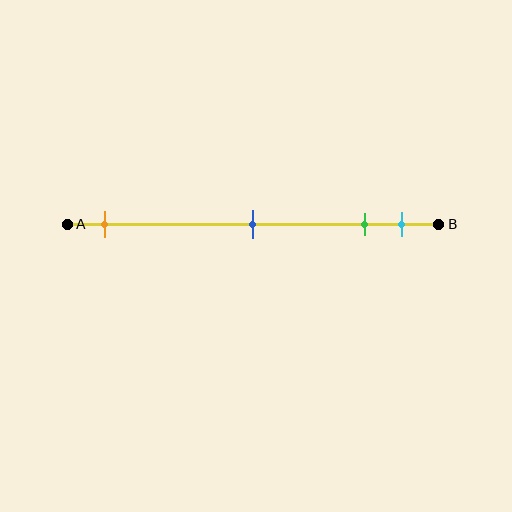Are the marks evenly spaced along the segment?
No, the marks are not evenly spaced.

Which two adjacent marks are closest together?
The green and cyan marks are the closest adjacent pair.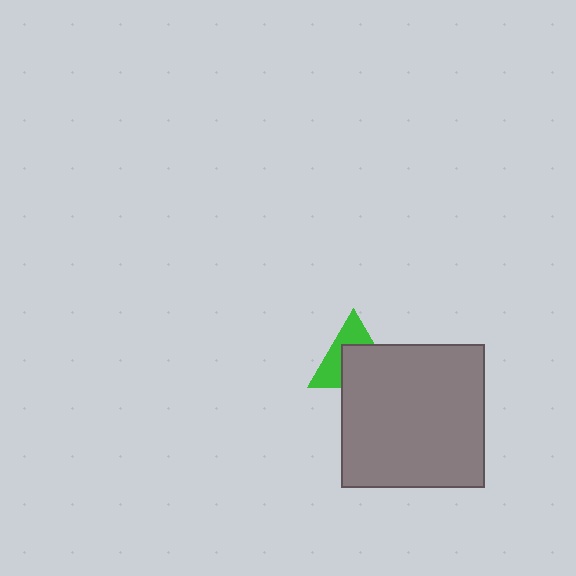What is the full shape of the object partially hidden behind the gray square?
The partially hidden object is a green triangle.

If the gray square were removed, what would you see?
You would see the complete green triangle.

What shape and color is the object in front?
The object in front is a gray square.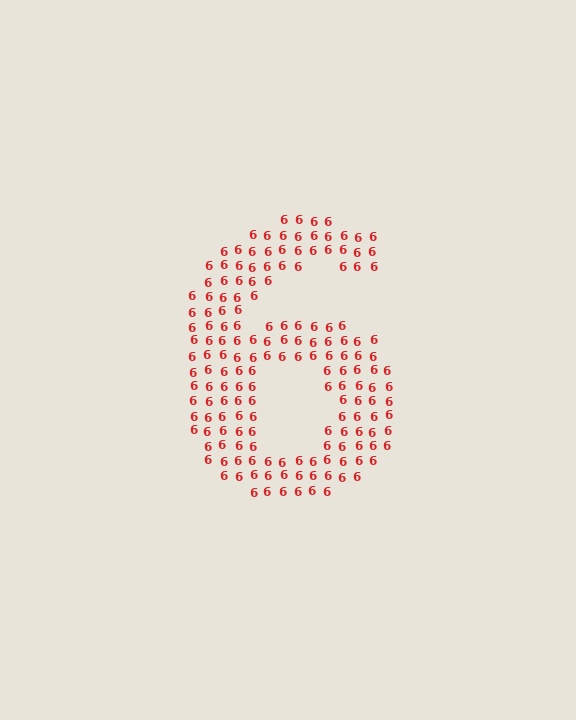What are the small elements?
The small elements are digit 6's.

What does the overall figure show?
The overall figure shows the digit 6.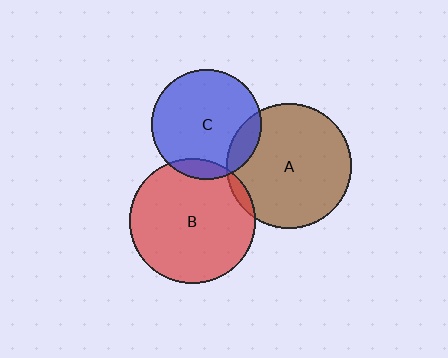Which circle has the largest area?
Circle B (red).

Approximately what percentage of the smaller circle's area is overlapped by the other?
Approximately 5%.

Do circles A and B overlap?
Yes.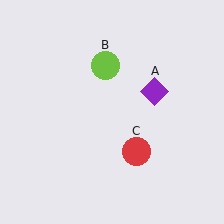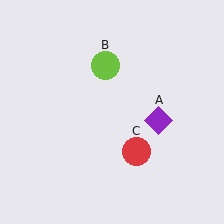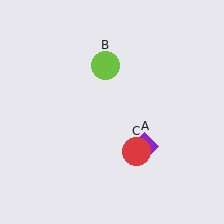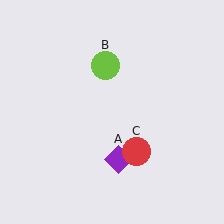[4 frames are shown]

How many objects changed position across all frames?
1 object changed position: purple diamond (object A).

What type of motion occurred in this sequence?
The purple diamond (object A) rotated clockwise around the center of the scene.